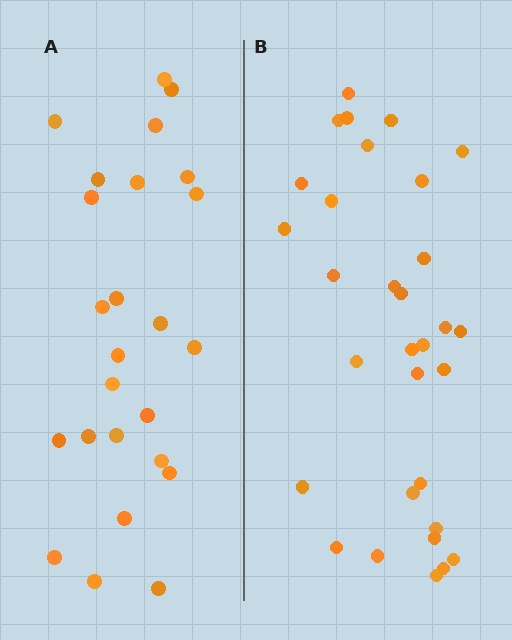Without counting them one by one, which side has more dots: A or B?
Region B (the right region) has more dots.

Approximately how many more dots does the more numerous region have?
Region B has about 6 more dots than region A.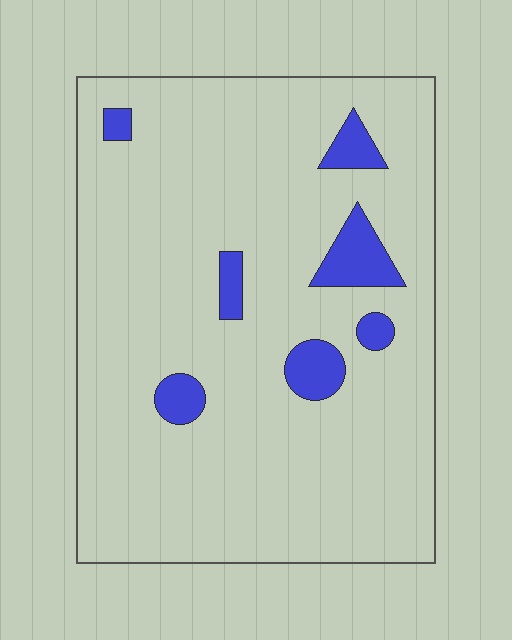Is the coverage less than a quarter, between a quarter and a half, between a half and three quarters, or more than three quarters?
Less than a quarter.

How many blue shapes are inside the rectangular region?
7.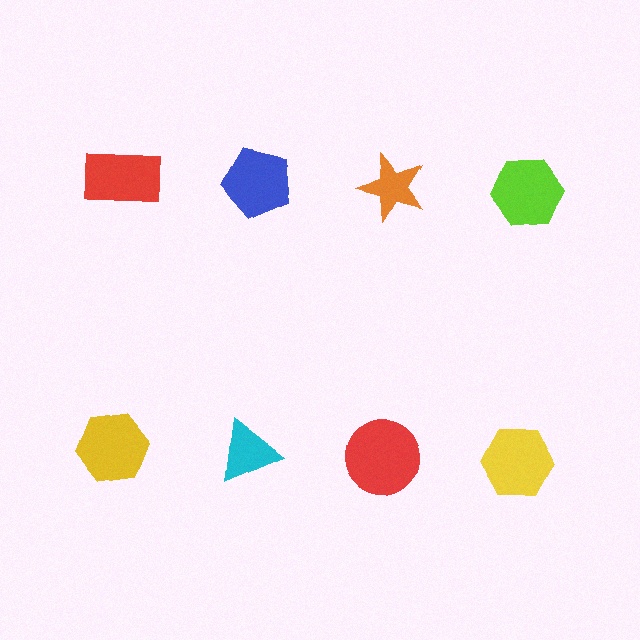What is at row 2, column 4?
A yellow hexagon.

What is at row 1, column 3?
An orange star.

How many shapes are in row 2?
4 shapes.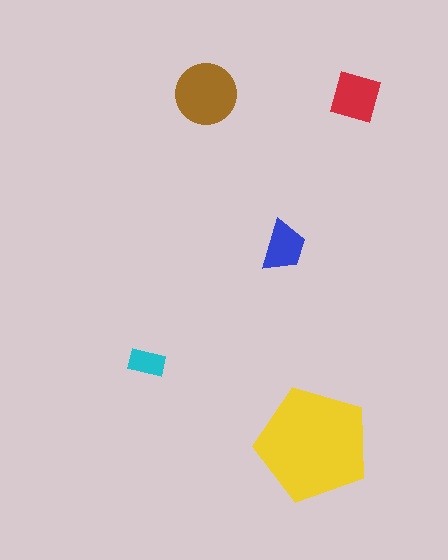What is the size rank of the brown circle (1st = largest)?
2nd.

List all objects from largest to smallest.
The yellow pentagon, the brown circle, the red diamond, the blue trapezoid, the cyan rectangle.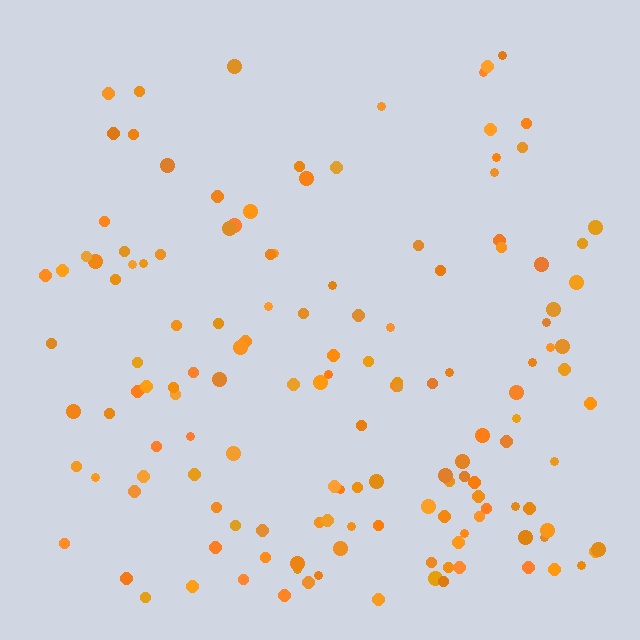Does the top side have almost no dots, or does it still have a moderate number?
Still a moderate number, just noticeably fewer than the bottom.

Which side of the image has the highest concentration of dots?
The bottom.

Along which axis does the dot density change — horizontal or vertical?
Vertical.